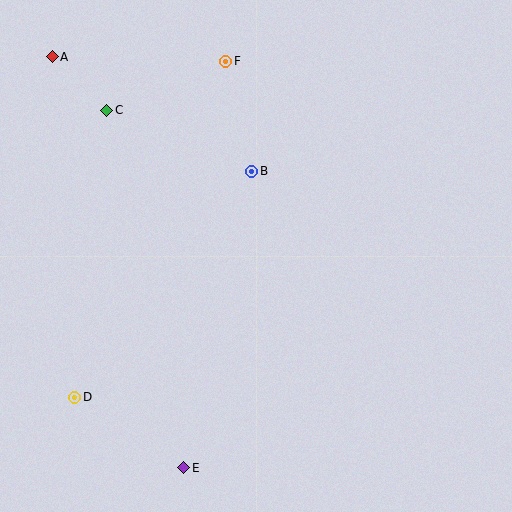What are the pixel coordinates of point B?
Point B is at (252, 171).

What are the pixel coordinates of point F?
Point F is at (226, 61).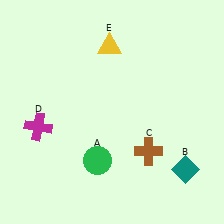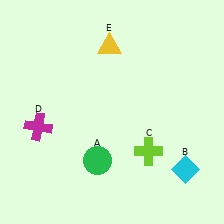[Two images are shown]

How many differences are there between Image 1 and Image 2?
There are 2 differences between the two images.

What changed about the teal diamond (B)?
In Image 1, B is teal. In Image 2, it changed to cyan.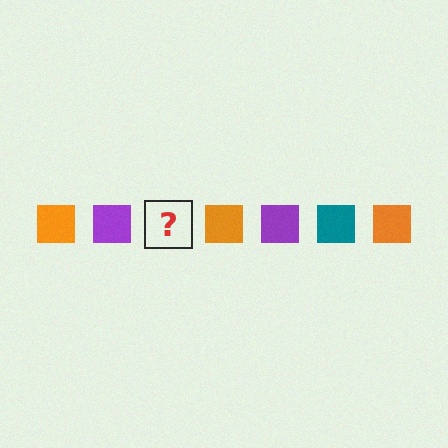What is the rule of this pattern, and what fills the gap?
The rule is that the pattern cycles through orange, purple, teal squares. The gap should be filled with a teal square.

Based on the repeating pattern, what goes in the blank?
The blank should be a teal square.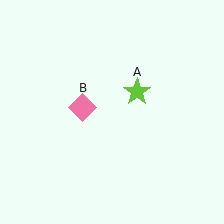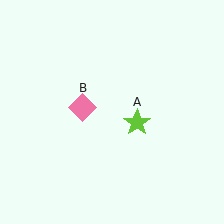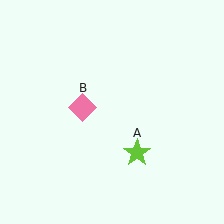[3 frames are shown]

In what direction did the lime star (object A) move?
The lime star (object A) moved down.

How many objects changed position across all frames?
1 object changed position: lime star (object A).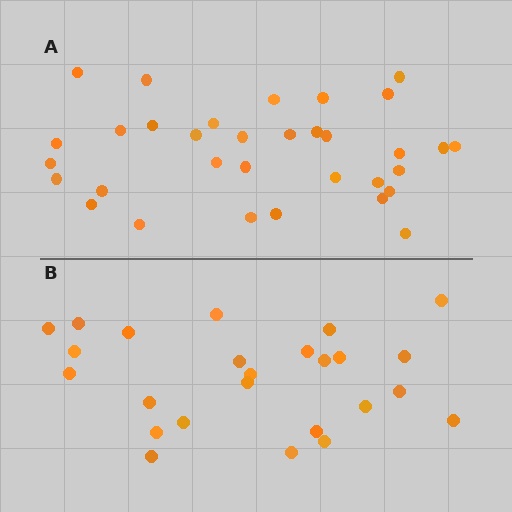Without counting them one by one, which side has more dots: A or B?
Region A (the top region) has more dots.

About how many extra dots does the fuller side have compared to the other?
Region A has roughly 8 or so more dots than region B.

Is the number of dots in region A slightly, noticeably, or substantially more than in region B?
Region A has noticeably more, but not dramatically so. The ratio is roughly 1.3 to 1.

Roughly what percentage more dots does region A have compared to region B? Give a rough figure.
About 30% more.